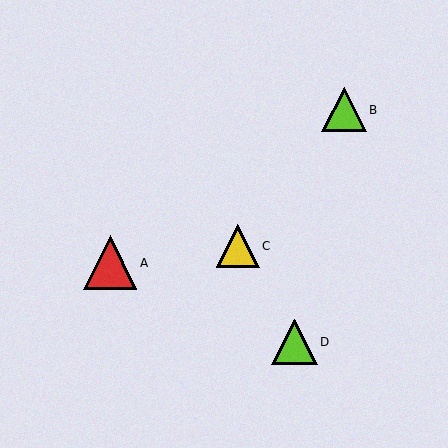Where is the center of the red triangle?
The center of the red triangle is at (110, 263).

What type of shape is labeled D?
Shape D is a lime triangle.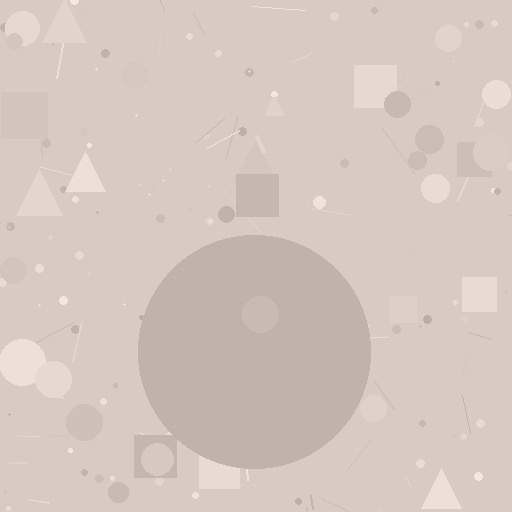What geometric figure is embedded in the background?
A circle is embedded in the background.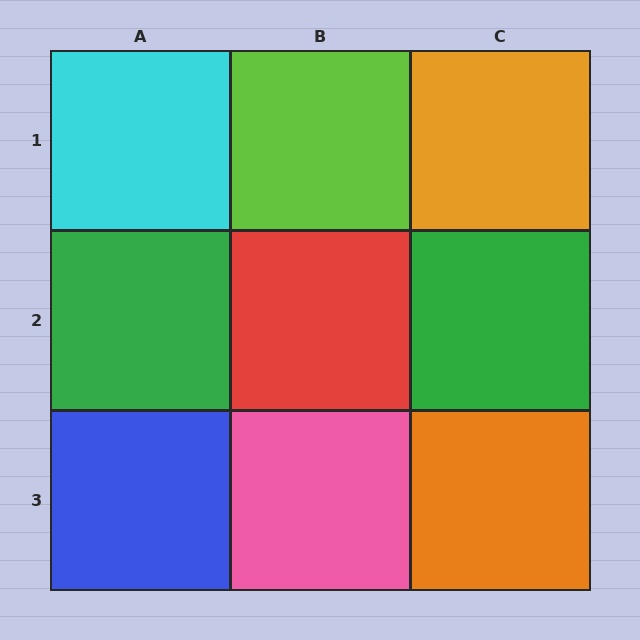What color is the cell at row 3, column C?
Orange.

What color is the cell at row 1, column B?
Lime.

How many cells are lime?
1 cell is lime.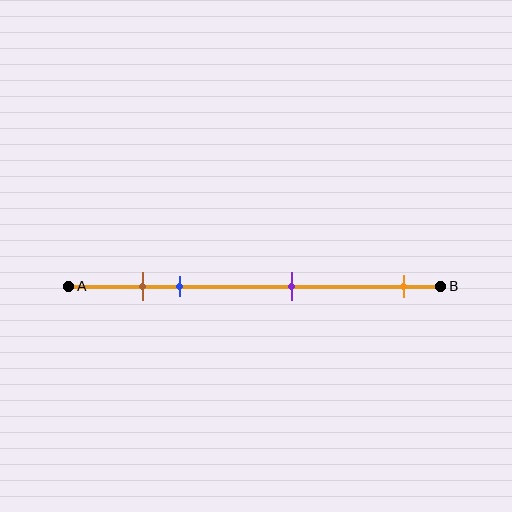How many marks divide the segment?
There are 4 marks dividing the segment.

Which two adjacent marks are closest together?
The brown and blue marks are the closest adjacent pair.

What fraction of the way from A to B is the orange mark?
The orange mark is approximately 90% (0.9) of the way from A to B.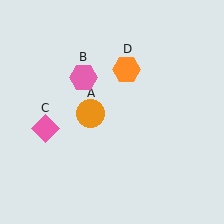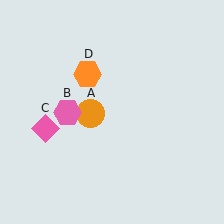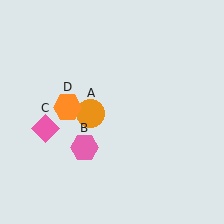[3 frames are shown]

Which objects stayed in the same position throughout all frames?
Orange circle (object A) and pink diamond (object C) remained stationary.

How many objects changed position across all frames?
2 objects changed position: pink hexagon (object B), orange hexagon (object D).